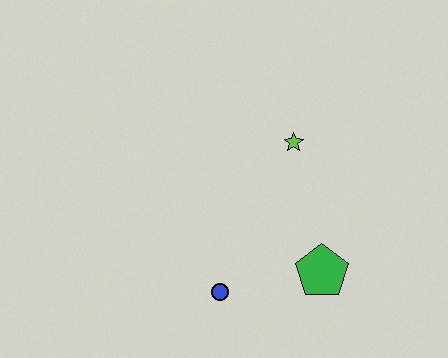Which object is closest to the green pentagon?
The blue circle is closest to the green pentagon.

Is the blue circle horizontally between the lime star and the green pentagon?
No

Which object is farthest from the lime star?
The blue circle is farthest from the lime star.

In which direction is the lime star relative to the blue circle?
The lime star is above the blue circle.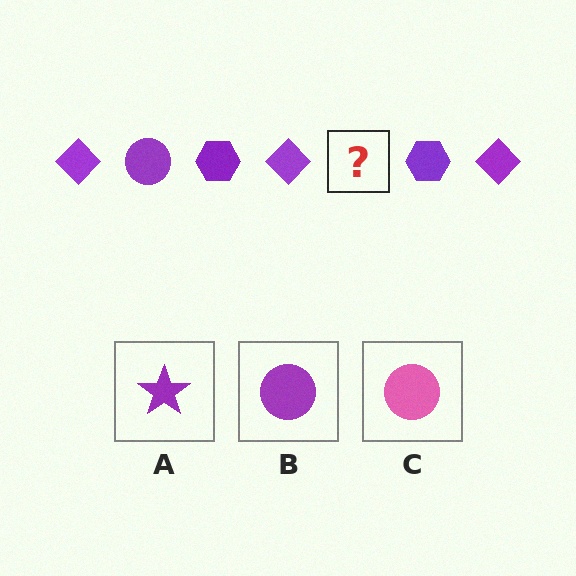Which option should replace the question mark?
Option B.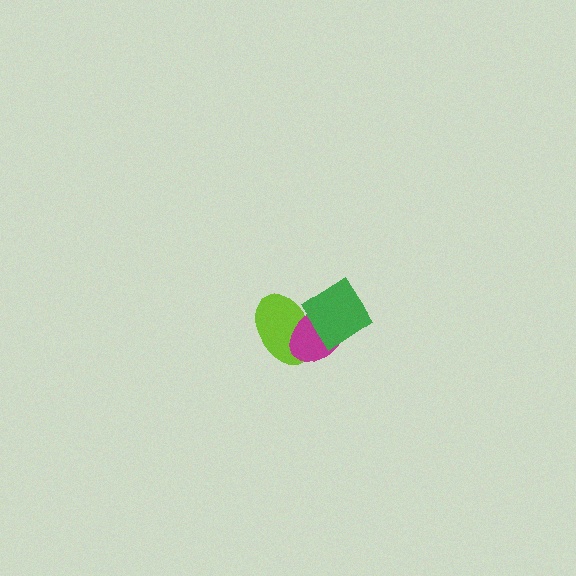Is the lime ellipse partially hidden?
Yes, it is partially covered by another shape.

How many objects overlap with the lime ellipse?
2 objects overlap with the lime ellipse.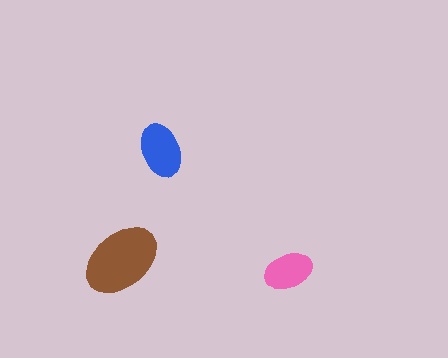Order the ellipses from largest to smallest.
the brown one, the blue one, the pink one.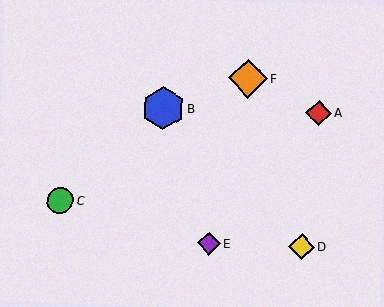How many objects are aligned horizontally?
2 objects (A, B) are aligned horizontally.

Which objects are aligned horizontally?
Objects A, B are aligned horizontally.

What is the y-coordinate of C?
Object C is at y≈200.